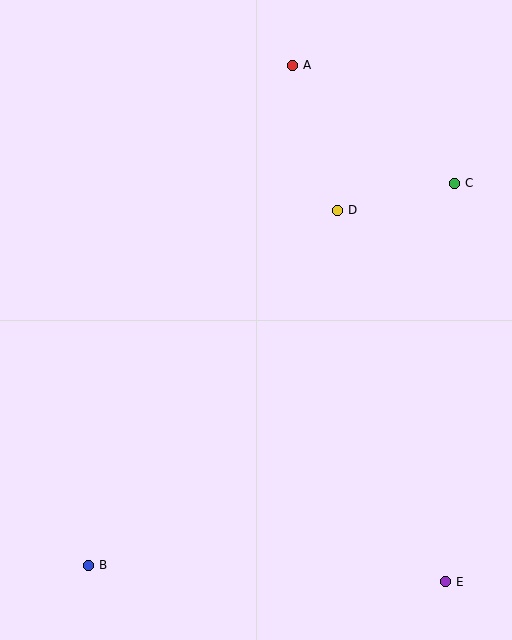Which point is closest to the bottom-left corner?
Point B is closest to the bottom-left corner.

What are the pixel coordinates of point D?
Point D is at (337, 210).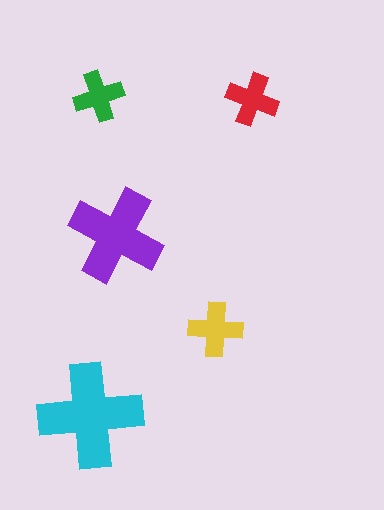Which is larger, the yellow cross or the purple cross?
The purple one.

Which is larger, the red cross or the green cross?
The red one.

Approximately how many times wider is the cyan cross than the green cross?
About 2 times wider.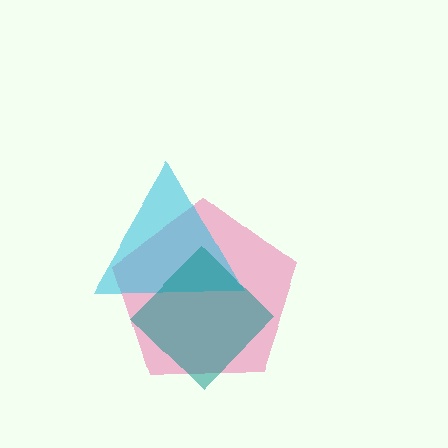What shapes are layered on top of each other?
The layered shapes are: a pink pentagon, a cyan triangle, a teal diamond.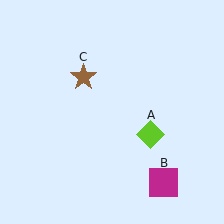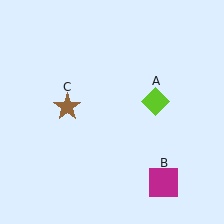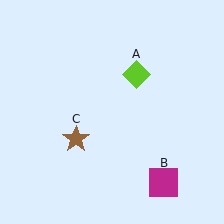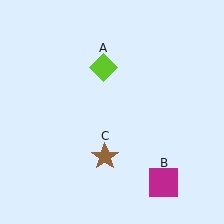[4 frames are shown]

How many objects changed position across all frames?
2 objects changed position: lime diamond (object A), brown star (object C).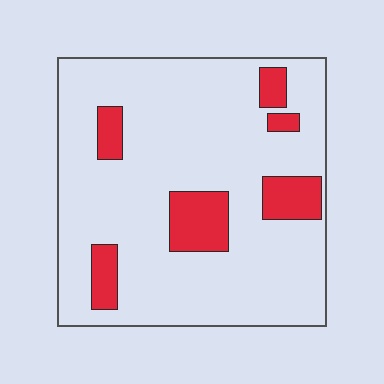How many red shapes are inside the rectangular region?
6.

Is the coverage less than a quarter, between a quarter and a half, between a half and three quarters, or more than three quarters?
Less than a quarter.